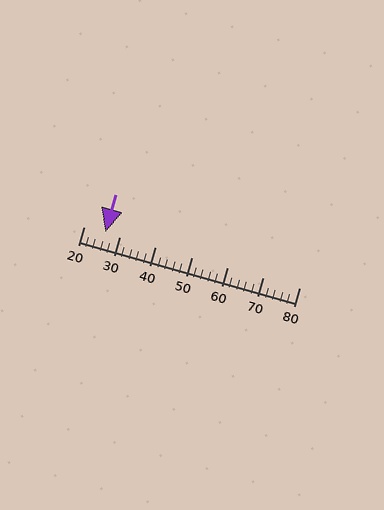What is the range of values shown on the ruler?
The ruler shows values from 20 to 80.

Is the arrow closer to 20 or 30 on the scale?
The arrow is closer to 30.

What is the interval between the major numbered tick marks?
The major tick marks are spaced 10 units apart.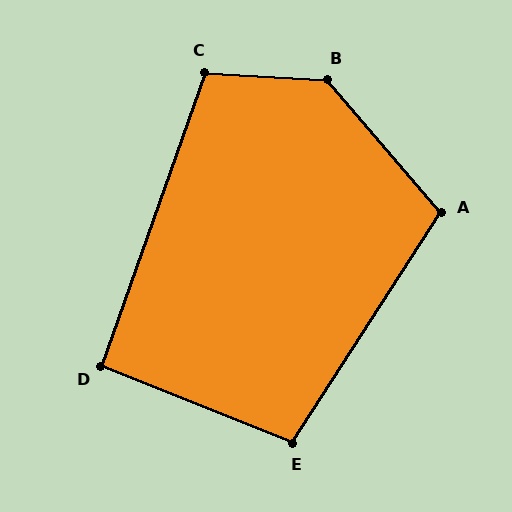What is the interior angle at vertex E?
Approximately 101 degrees (obtuse).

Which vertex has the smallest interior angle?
D, at approximately 92 degrees.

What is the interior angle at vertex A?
Approximately 107 degrees (obtuse).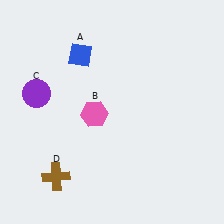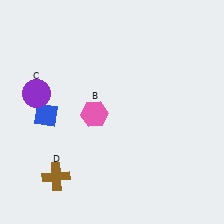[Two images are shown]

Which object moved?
The blue diamond (A) moved down.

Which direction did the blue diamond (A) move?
The blue diamond (A) moved down.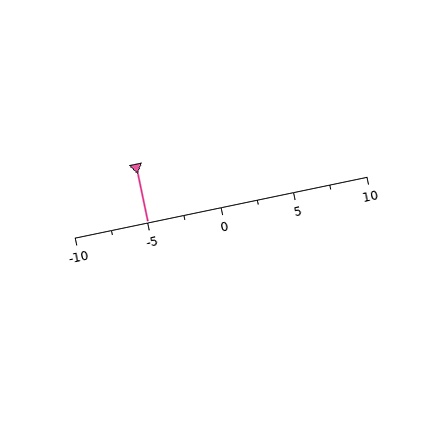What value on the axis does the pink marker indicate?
The marker indicates approximately -5.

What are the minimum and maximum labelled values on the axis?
The axis runs from -10 to 10.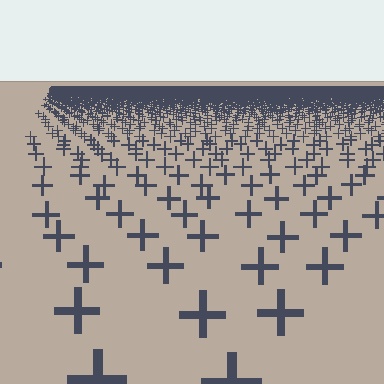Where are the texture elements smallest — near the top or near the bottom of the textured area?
Near the top.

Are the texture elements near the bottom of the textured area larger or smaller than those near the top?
Larger. Near the bottom, elements are closer to the viewer and appear at a bigger on-screen size.